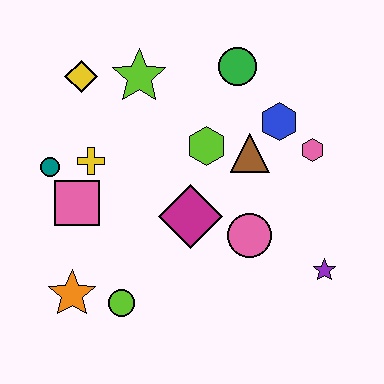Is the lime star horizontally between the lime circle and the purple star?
Yes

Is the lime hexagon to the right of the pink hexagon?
No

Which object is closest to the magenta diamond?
The pink circle is closest to the magenta diamond.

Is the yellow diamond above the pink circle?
Yes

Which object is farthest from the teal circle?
The purple star is farthest from the teal circle.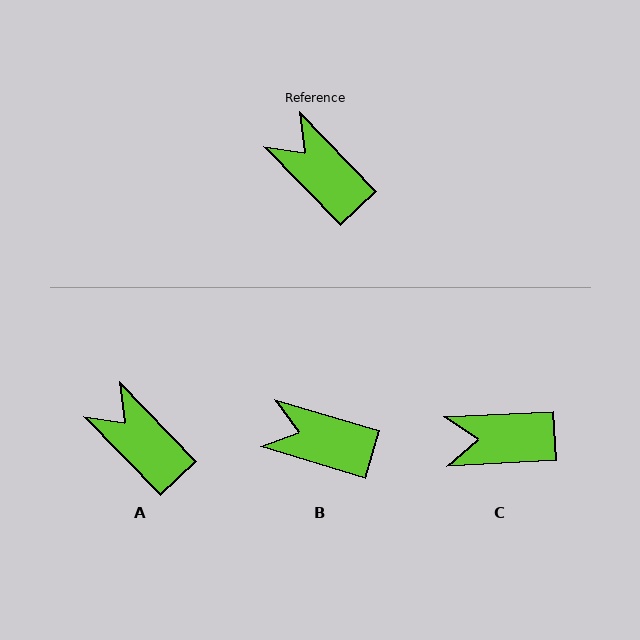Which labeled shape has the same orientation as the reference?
A.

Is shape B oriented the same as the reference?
No, it is off by about 29 degrees.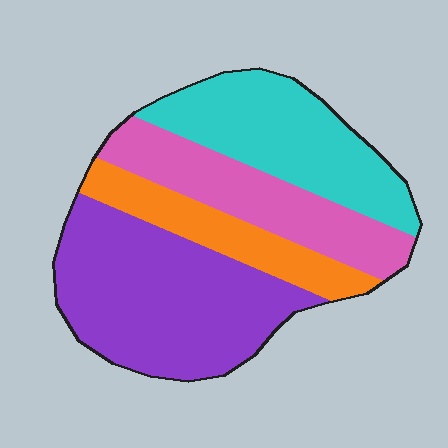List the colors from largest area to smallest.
From largest to smallest: purple, cyan, pink, orange.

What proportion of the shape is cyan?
Cyan takes up about one quarter (1/4) of the shape.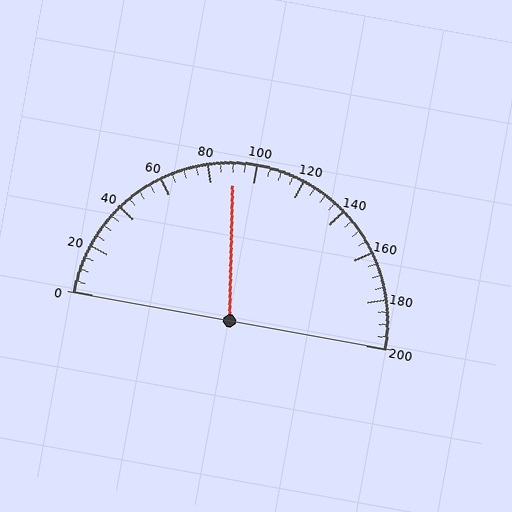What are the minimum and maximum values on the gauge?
The gauge ranges from 0 to 200.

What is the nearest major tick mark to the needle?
The nearest major tick mark is 80.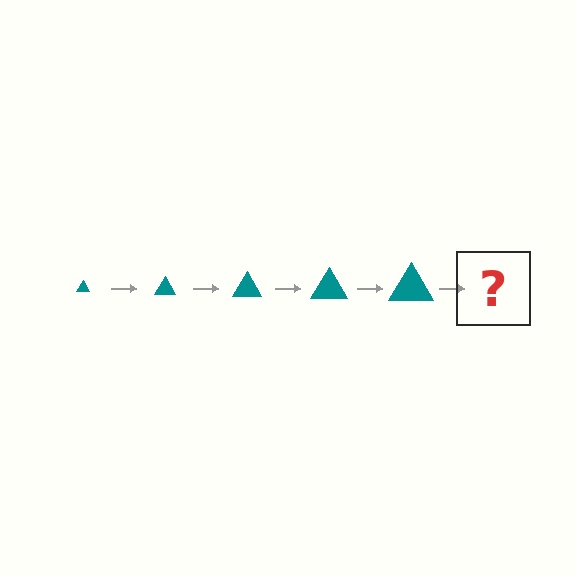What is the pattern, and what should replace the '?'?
The pattern is that the triangle gets progressively larger each step. The '?' should be a teal triangle, larger than the previous one.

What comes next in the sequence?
The next element should be a teal triangle, larger than the previous one.